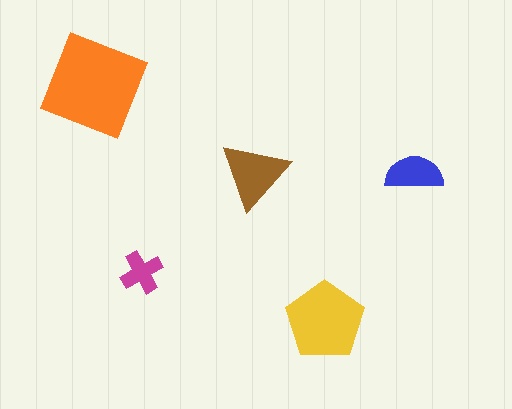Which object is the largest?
The orange square.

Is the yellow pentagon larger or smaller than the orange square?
Smaller.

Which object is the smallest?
The magenta cross.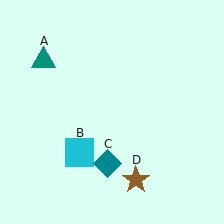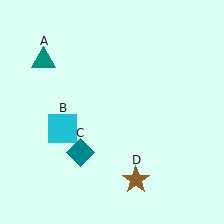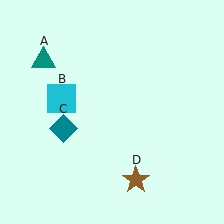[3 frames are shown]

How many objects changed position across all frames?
2 objects changed position: cyan square (object B), teal diamond (object C).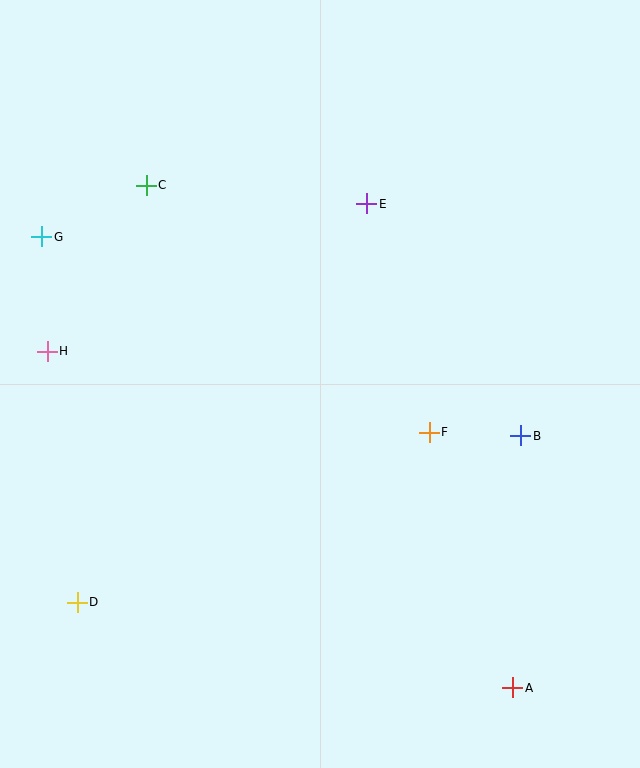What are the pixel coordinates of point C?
Point C is at (146, 185).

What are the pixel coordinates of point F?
Point F is at (429, 432).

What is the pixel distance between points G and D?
The distance between G and D is 367 pixels.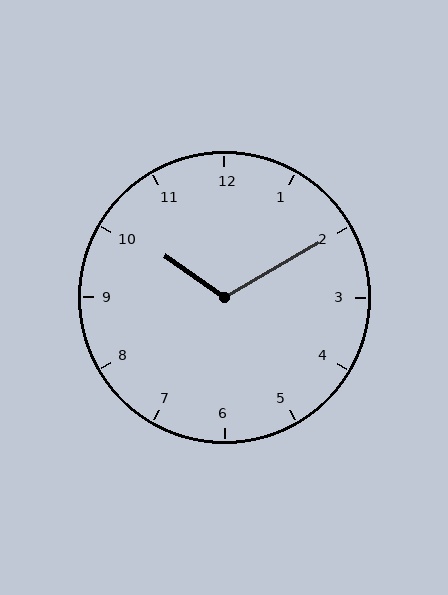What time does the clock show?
10:10.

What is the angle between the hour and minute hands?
Approximately 115 degrees.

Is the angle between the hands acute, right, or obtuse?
It is obtuse.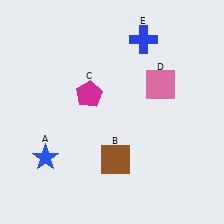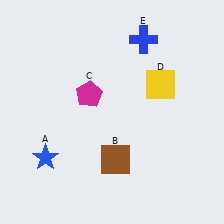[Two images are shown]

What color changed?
The square (D) changed from pink in Image 1 to yellow in Image 2.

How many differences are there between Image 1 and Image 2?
There is 1 difference between the two images.